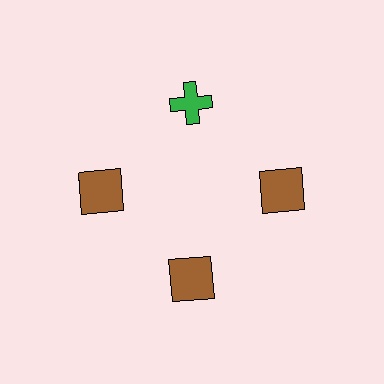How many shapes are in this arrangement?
There are 4 shapes arranged in a ring pattern.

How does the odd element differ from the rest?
It differs in both color (green instead of brown) and shape (cross instead of square).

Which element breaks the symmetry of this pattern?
The green cross at roughly the 12 o'clock position breaks the symmetry. All other shapes are brown squares.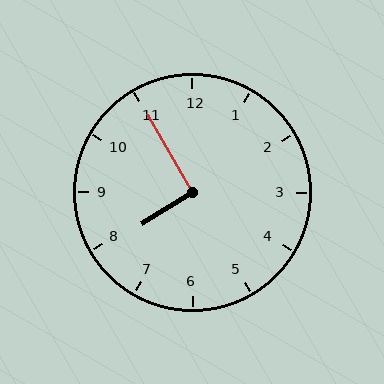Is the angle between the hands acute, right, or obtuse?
It is right.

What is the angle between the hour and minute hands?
Approximately 92 degrees.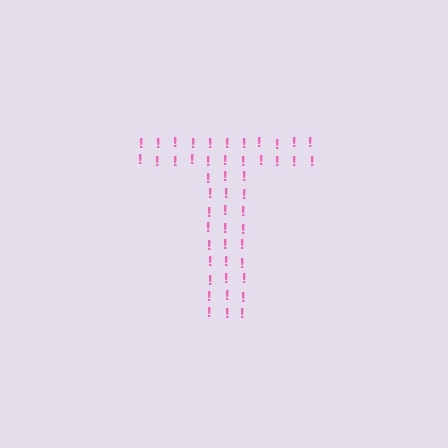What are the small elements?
The small elements are exclamation marks.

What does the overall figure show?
The overall figure shows the letter T.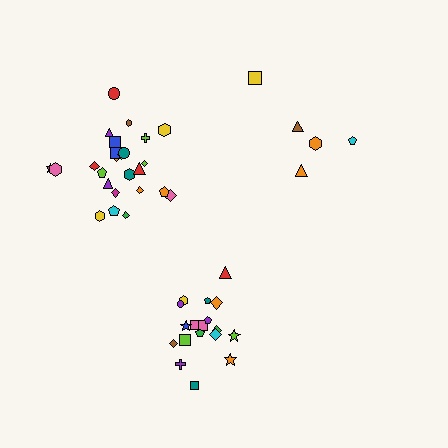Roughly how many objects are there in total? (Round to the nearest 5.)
Roughly 50 objects in total.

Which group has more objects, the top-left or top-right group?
The top-left group.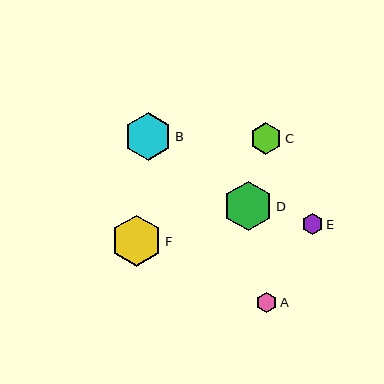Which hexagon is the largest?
Hexagon F is the largest with a size of approximately 51 pixels.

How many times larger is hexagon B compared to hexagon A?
Hexagon B is approximately 2.3 times the size of hexagon A.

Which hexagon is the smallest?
Hexagon A is the smallest with a size of approximately 21 pixels.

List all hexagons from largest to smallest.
From largest to smallest: F, D, B, C, E, A.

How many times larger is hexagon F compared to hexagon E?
Hexagon F is approximately 2.4 times the size of hexagon E.